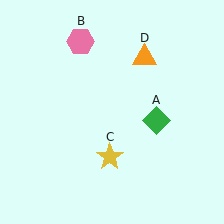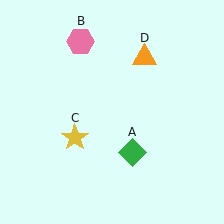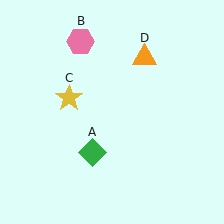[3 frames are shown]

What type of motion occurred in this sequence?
The green diamond (object A), yellow star (object C) rotated clockwise around the center of the scene.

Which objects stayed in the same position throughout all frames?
Pink hexagon (object B) and orange triangle (object D) remained stationary.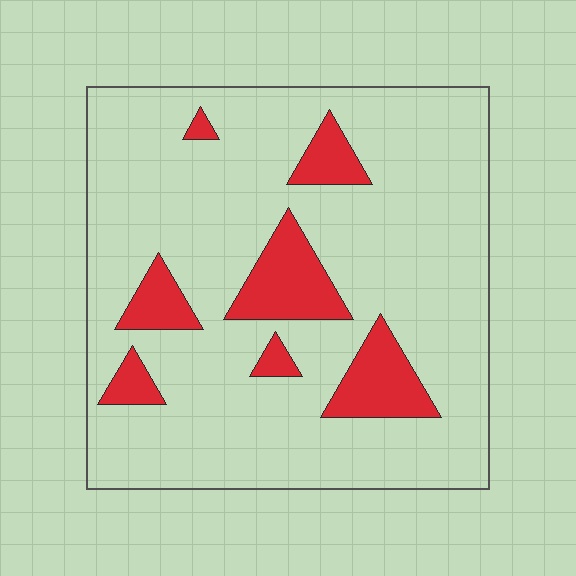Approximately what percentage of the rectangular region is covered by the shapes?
Approximately 15%.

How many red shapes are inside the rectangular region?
7.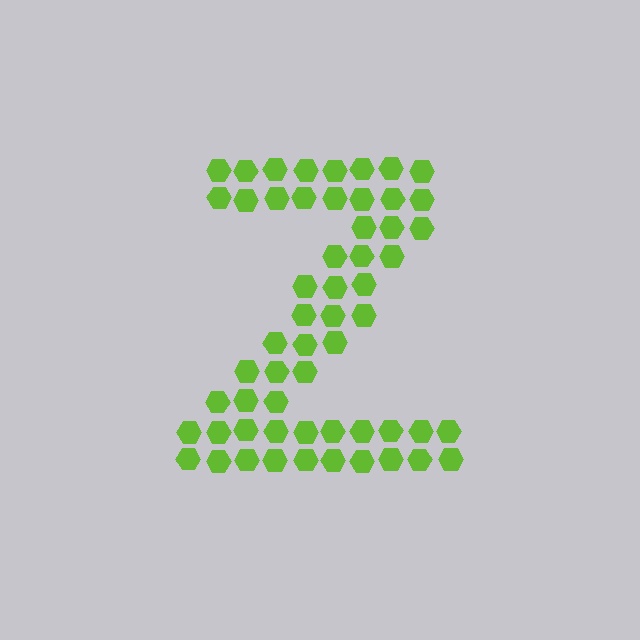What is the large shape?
The large shape is the letter Z.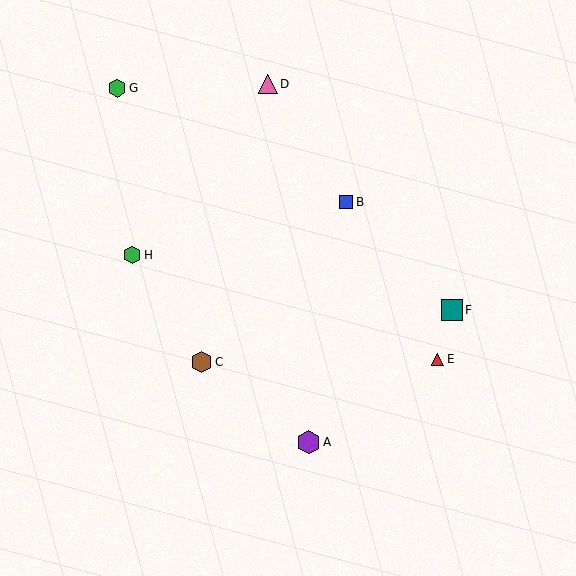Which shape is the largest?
The purple hexagon (labeled A) is the largest.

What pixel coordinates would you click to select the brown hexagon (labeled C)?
Click at (201, 362) to select the brown hexagon C.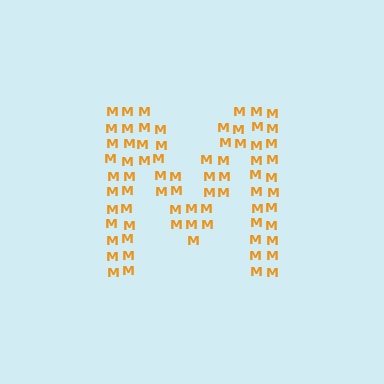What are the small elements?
The small elements are letter M's.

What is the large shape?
The large shape is the letter M.